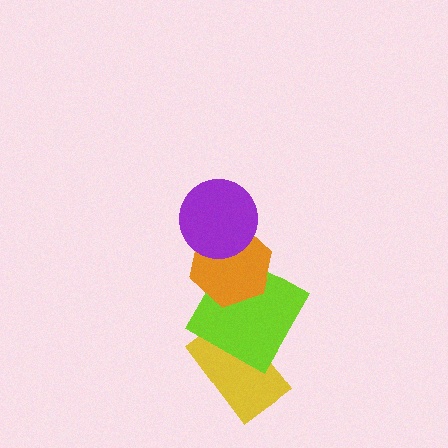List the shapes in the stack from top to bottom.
From top to bottom: the purple circle, the orange hexagon, the lime square, the yellow rectangle.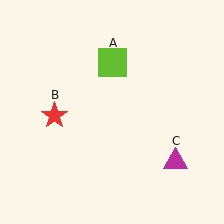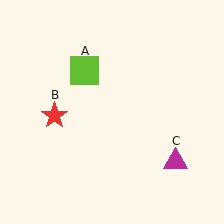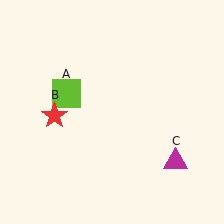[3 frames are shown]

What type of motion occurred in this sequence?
The lime square (object A) rotated counterclockwise around the center of the scene.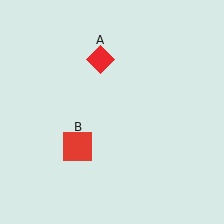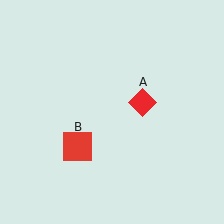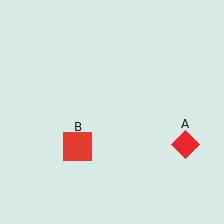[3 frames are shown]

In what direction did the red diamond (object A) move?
The red diamond (object A) moved down and to the right.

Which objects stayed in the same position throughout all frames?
Red square (object B) remained stationary.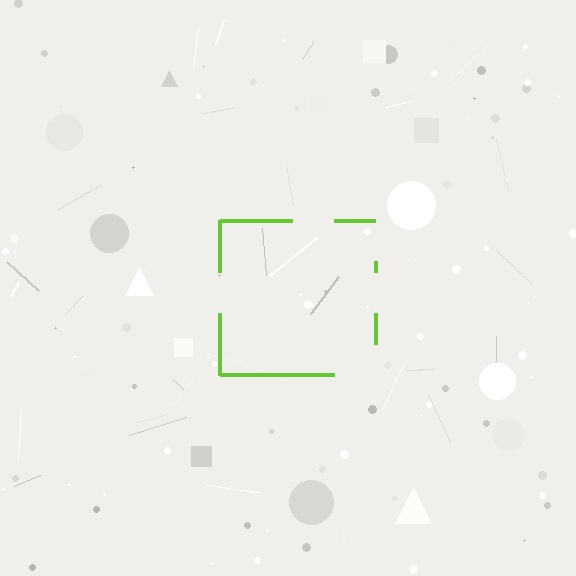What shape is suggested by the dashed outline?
The dashed outline suggests a square.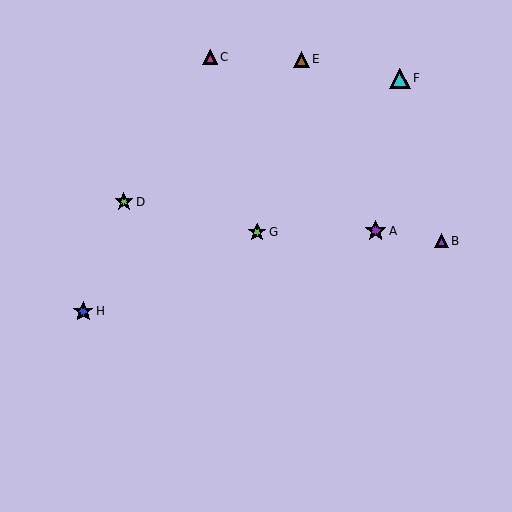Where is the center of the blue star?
The center of the blue star is at (83, 311).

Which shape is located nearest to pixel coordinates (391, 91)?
The cyan triangle (labeled F) at (400, 78) is nearest to that location.